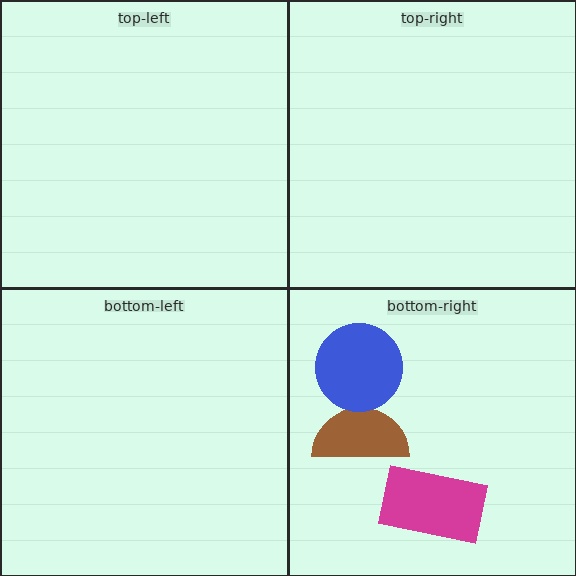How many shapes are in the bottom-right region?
3.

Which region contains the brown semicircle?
The bottom-right region.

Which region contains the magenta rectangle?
The bottom-right region.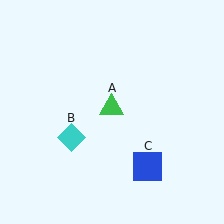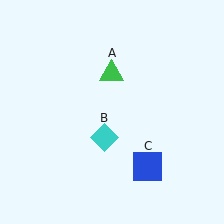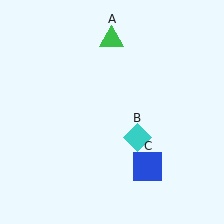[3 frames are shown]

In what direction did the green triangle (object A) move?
The green triangle (object A) moved up.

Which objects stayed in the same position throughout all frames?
Blue square (object C) remained stationary.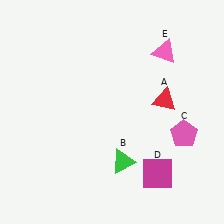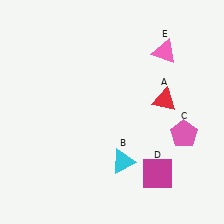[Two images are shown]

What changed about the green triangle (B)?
In Image 1, B is green. In Image 2, it changed to cyan.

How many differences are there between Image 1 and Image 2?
There is 1 difference between the two images.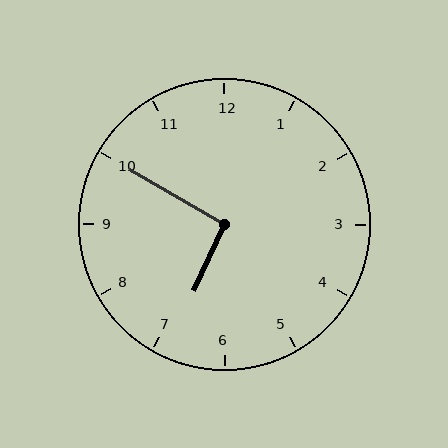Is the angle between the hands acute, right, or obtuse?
It is right.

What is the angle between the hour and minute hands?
Approximately 95 degrees.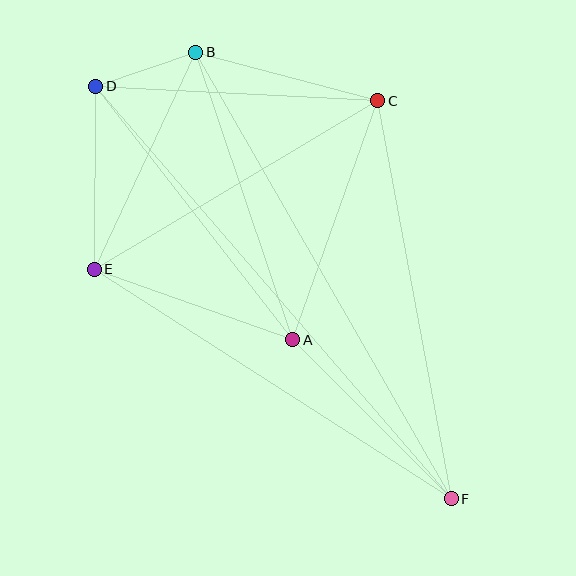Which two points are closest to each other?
Points B and D are closest to each other.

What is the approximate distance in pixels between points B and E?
The distance between B and E is approximately 240 pixels.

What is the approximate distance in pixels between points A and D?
The distance between A and D is approximately 321 pixels.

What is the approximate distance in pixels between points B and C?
The distance between B and C is approximately 188 pixels.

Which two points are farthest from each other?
Points D and F are farthest from each other.